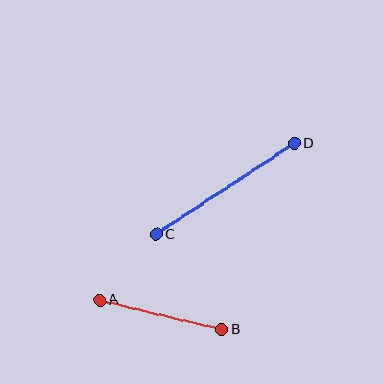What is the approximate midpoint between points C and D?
The midpoint is at approximately (225, 189) pixels.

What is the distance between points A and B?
The distance is approximately 125 pixels.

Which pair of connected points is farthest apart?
Points C and D are farthest apart.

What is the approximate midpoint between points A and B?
The midpoint is at approximately (161, 315) pixels.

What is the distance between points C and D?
The distance is approximately 166 pixels.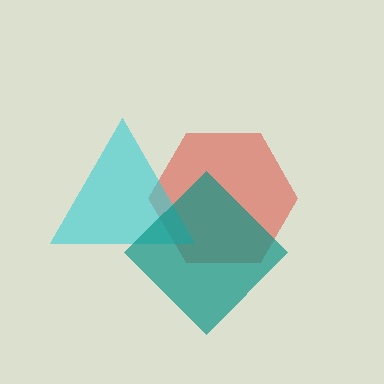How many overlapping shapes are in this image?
There are 3 overlapping shapes in the image.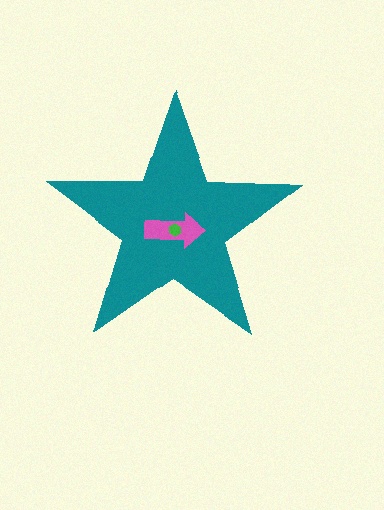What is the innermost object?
The green hexagon.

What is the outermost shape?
The teal star.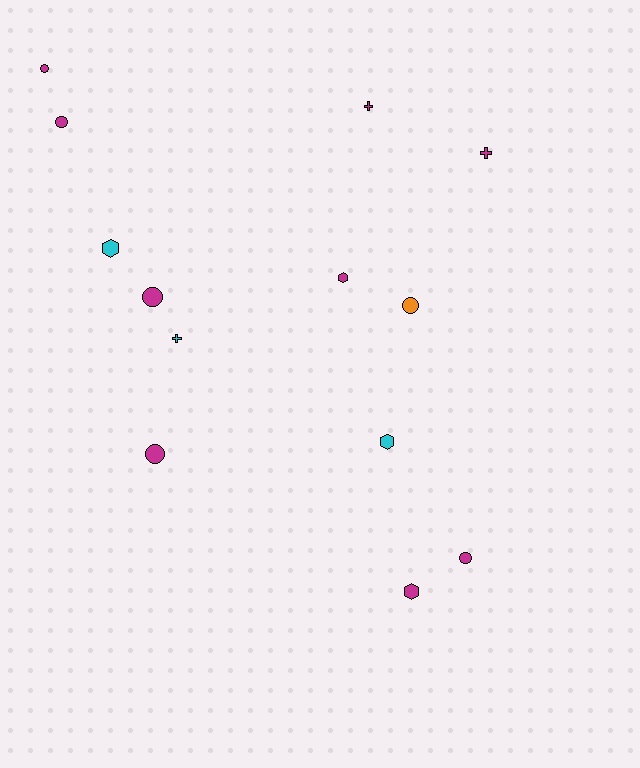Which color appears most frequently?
Magenta, with 9 objects.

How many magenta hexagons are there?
There are 2 magenta hexagons.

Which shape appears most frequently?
Circle, with 6 objects.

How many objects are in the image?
There are 13 objects.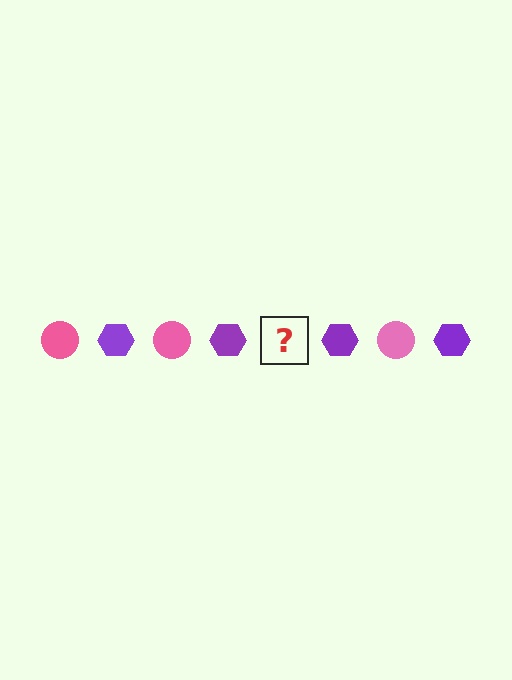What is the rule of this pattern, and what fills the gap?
The rule is that the pattern alternates between pink circle and purple hexagon. The gap should be filled with a pink circle.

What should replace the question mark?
The question mark should be replaced with a pink circle.